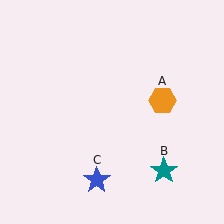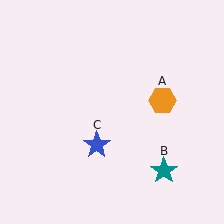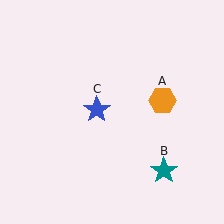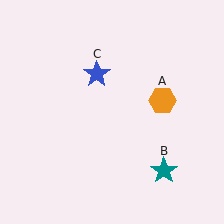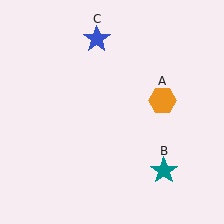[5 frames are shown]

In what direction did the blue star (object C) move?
The blue star (object C) moved up.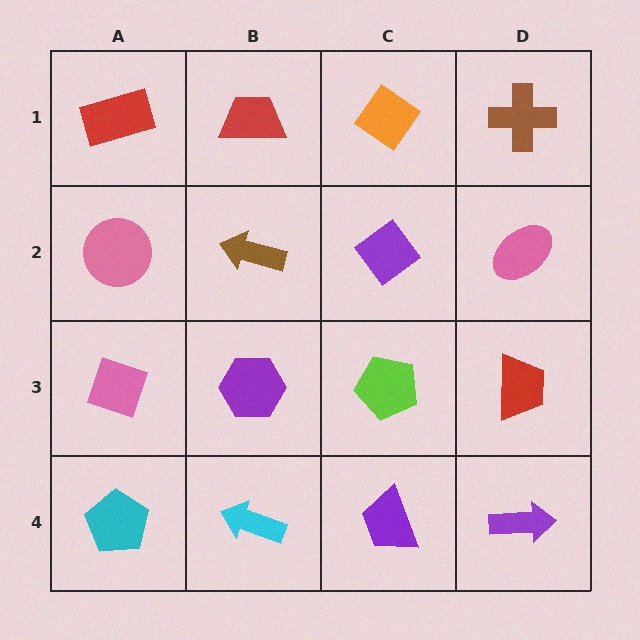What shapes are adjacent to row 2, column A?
A red rectangle (row 1, column A), a pink diamond (row 3, column A), a brown arrow (row 2, column B).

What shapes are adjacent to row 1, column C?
A purple diamond (row 2, column C), a red trapezoid (row 1, column B), a brown cross (row 1, column D).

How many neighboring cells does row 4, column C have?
3.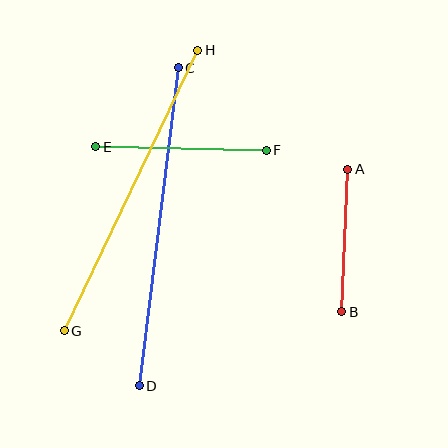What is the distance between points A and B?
The distance is approximately 143 pixels.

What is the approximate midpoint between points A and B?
The midpoint is at approximately (345, 241) pixels.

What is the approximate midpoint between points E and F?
The midpoint is at approximately (181, 149) pixels.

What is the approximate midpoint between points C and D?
The midpoint is at approximately (159, 227) pixels.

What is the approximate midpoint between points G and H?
The midpoint is at approximately (131, 190) pixels.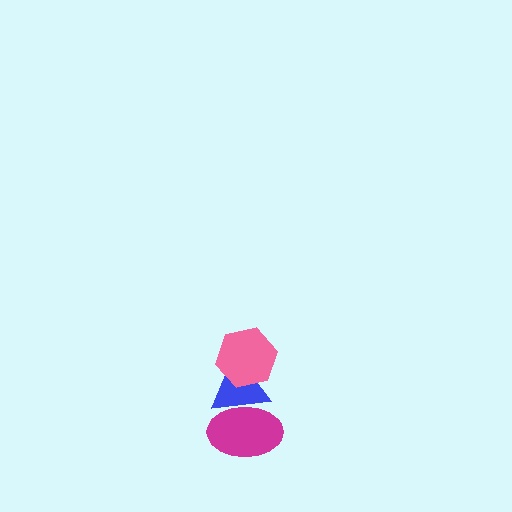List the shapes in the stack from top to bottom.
From top to bottom: the pink hexagon, the blue triangle, the magenta ellipse.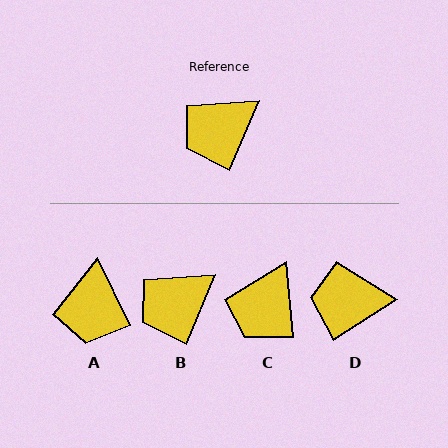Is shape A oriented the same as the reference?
No, it is off by about 48 degrees.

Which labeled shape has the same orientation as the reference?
B.